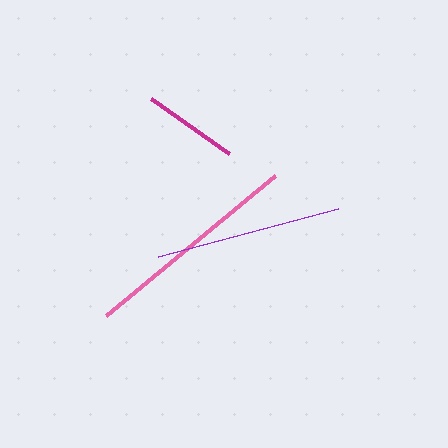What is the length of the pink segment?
The pink segment is approximately 220 pixels long.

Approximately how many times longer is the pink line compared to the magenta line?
The pink line is approximately 2.3 times the length of the magenta line.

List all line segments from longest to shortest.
From longest to shortest: pink, purple, magenta.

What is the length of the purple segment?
The purple segment is approximately 186 pixels long.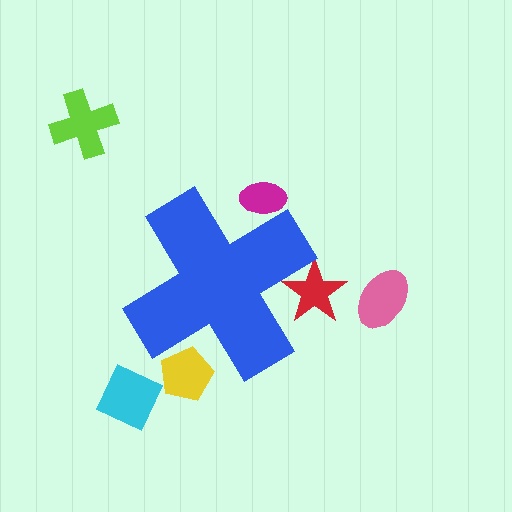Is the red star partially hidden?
Yes, the red star is partially hidden behind the blue cross.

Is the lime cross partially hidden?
No, the lime cross is fully visible.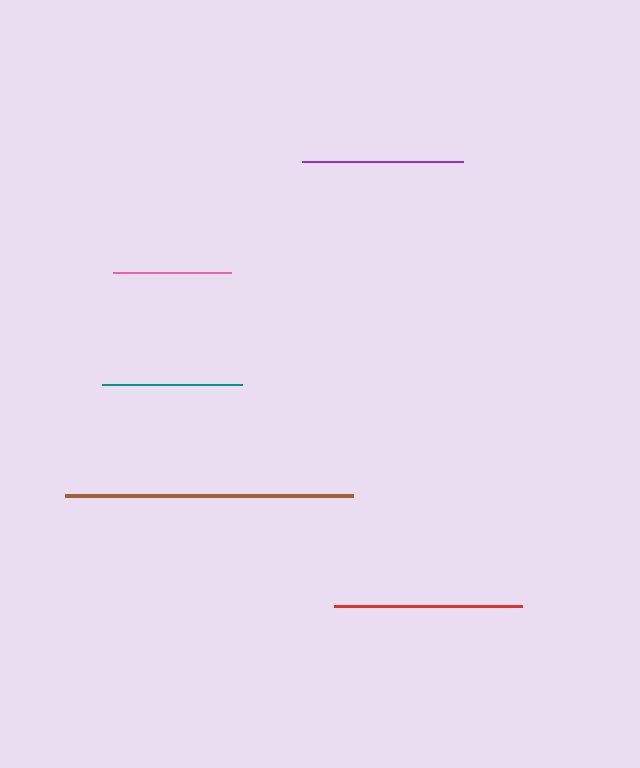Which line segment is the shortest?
The pink line is the shortest at approximately 118 pixels.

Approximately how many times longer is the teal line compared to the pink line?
The teal line is approximately 1.2 times the length of the pink line.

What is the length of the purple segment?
The purple segment is approximately 161 pixels long.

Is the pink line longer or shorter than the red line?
The red line is longer than the pink line.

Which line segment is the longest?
The brown line is the longest at approximately 288 pixels.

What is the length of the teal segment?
The teal segment is approximately 140 pixels long.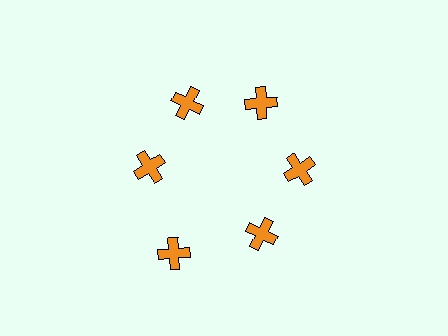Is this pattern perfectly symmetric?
No. The 6 orange crosses are arranged in a ring, but one element near the 7 o'clock position is pushed outward from the center, breaking the 6-fold rotational symmetry.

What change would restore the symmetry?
The symmetry would be restored by moving it inward, back onto the ring so that all 6 crosses sit at equal angles and equal distance from the center.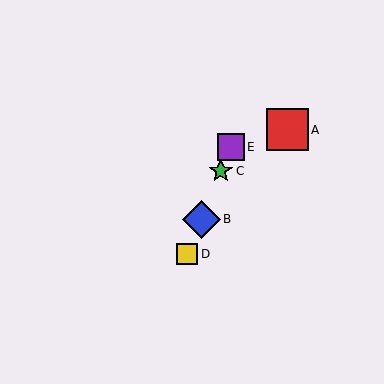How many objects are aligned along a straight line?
4 objects (B, C, D, E) are aligned along a straight line.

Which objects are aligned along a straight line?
Objects B, C, D, E are aligned along a straight line.